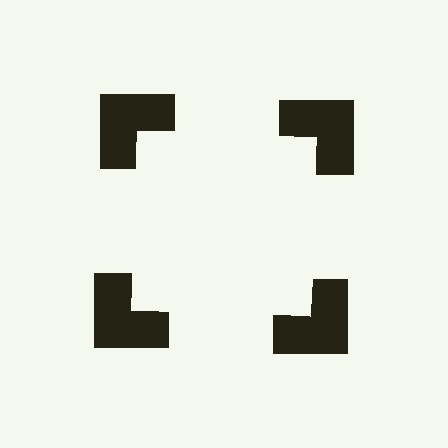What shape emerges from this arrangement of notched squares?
An illusory square — its edges are inferred from the aligned wedge cuts in the notched squares, not physically drawn.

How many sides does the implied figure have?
4 sides.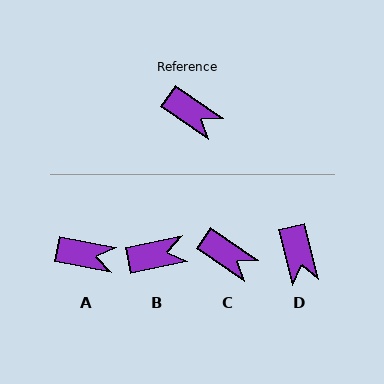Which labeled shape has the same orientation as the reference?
C.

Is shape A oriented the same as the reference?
No, it is off by about 23 degrees.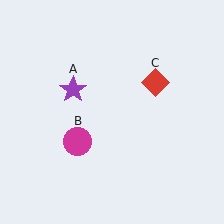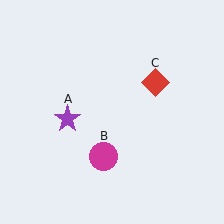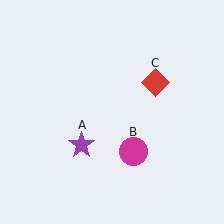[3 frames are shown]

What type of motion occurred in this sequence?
The purple star (object A), magenta circle (object B) rotated counterclockwise around the center of the scene.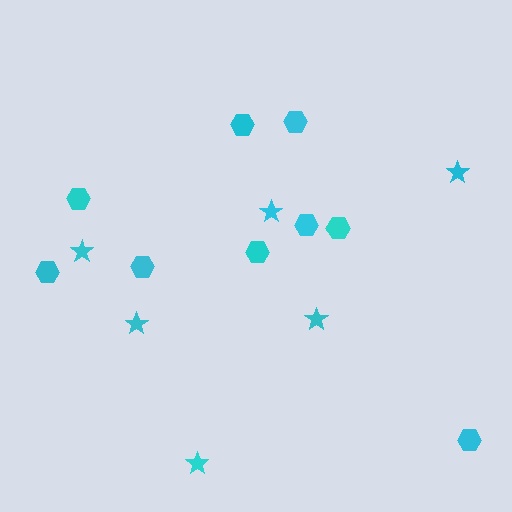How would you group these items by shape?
There are 2 groups: one group of stars (6) and one group of hexagons (9).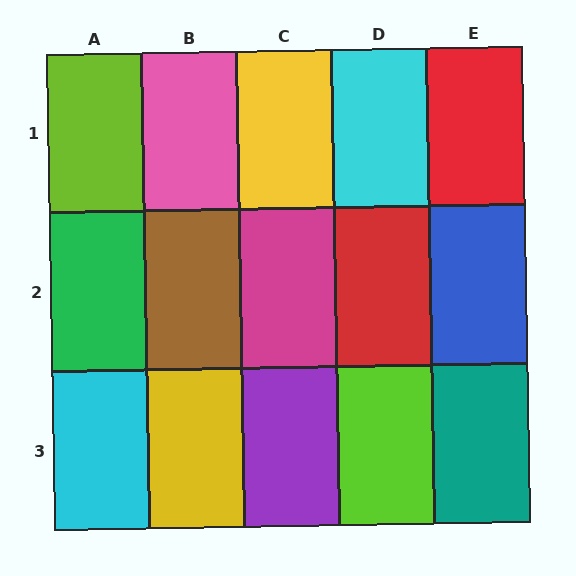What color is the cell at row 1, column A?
Lime.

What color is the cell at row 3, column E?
Teal.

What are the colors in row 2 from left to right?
Green, brown, magenta, red, blue.